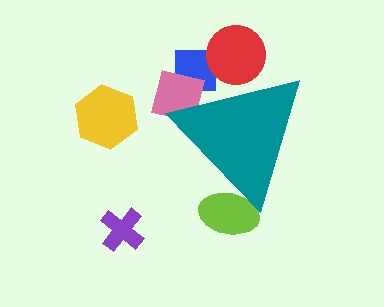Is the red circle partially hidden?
Yes, the red circle is partially hidden behind the teal triangle.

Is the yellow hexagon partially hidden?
No, the yellow hexagon is fully visible.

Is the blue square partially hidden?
Yes, the blue square is partially hidden behind the teal triangle.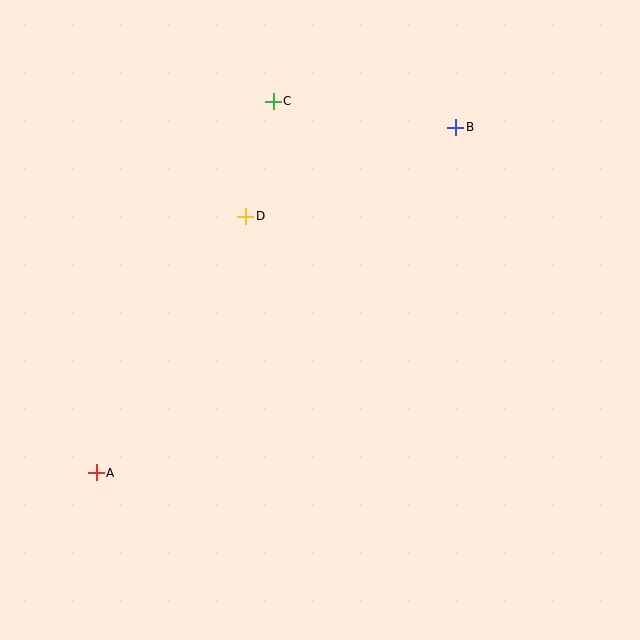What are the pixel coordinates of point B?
Point B is at (456, 127).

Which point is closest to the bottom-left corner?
Point A is closest to the bottom-left corner.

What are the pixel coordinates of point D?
Point D is at (246, 216).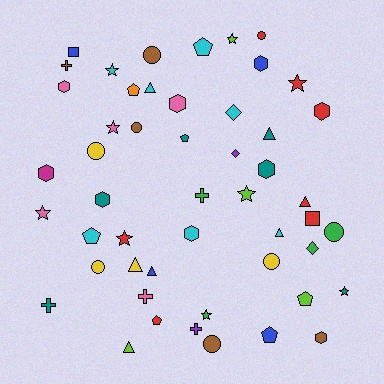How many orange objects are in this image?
There is 1 orange object.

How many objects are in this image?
There are 50 objects.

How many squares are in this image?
There are 2 squares.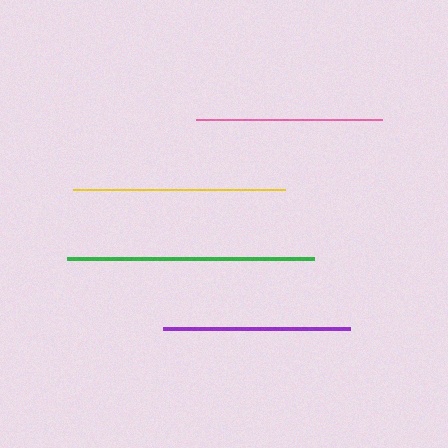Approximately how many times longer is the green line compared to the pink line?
The green line is approximately 1.3 times the length of the pink line.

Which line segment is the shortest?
The pink line is the shortest at approximately 186 pixels.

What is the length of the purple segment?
The purple segment is approximately 187 pixels long.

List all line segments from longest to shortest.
From longest to shortest: green, yellow, purple, pink.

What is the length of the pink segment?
The pink segment is approximately 186 pixels long.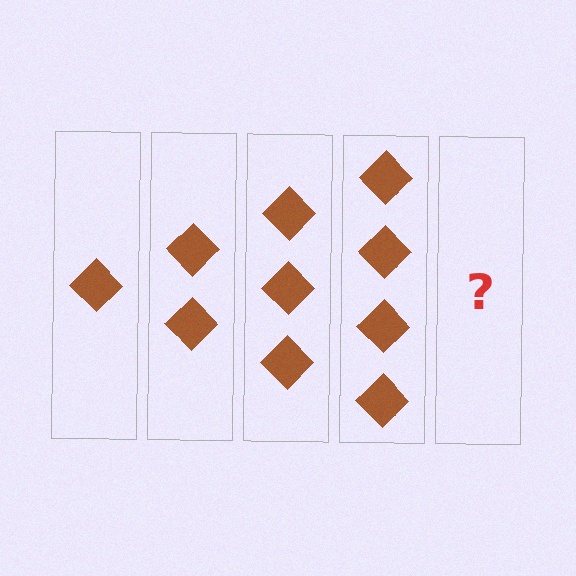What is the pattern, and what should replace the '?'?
The pattern is that each step adds one more diamond. The '?' should be 5 diamonds.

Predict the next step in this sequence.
The next step is 5 diamonds.